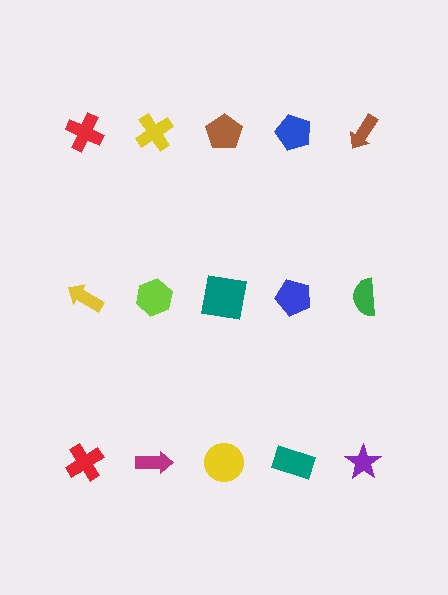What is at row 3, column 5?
A purple star.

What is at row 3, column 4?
A teal rectangle.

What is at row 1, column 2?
A yellow cross.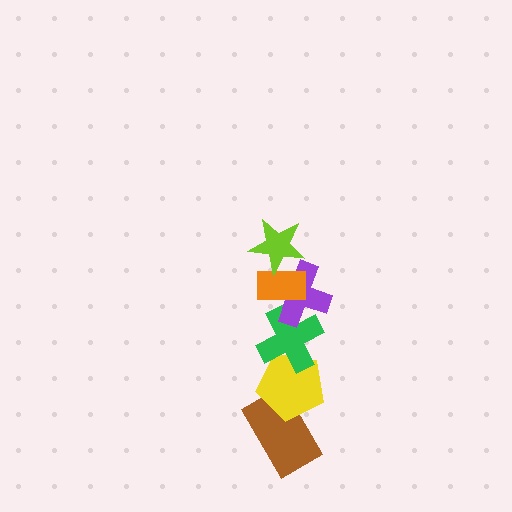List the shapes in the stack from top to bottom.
From top to bottom: the lime star, the orange rectangle, the purple cross, the green cross, the yellow pentagon, the brown rectangle.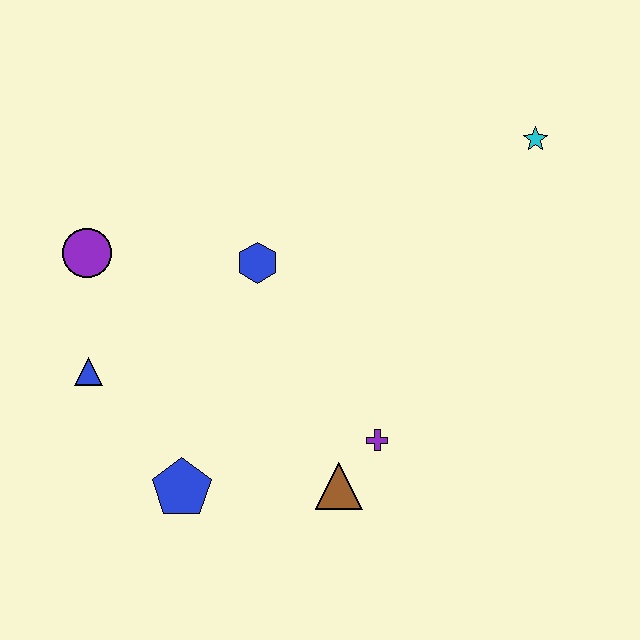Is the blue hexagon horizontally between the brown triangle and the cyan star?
No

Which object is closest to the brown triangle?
The purple cross is closest to the brown triangle.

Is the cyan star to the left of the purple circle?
No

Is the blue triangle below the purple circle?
Yes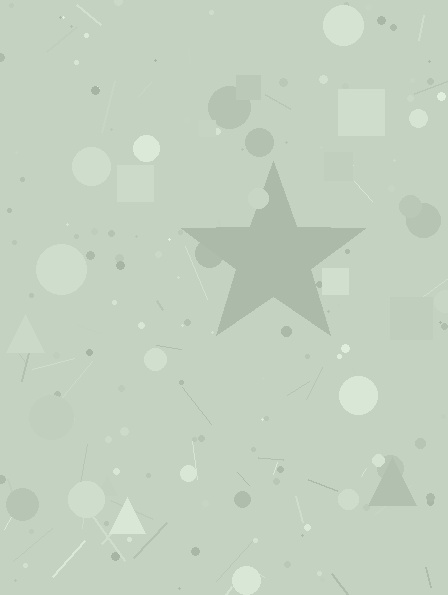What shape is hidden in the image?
A star is hidden in the image.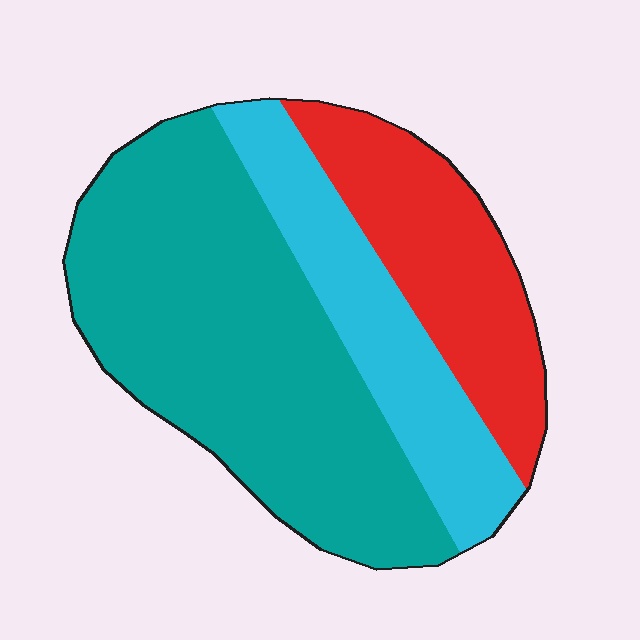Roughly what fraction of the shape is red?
Red covers about 25% of the shape.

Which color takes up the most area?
Teal, at roughly 55%.